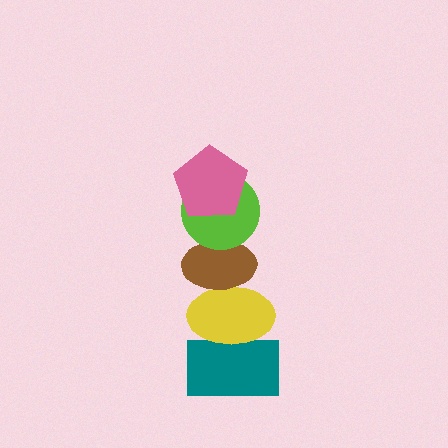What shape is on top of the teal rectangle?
The yellow ellipse is on top of the teal rectangle.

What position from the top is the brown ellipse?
The brown ellipse is 3rd from the top.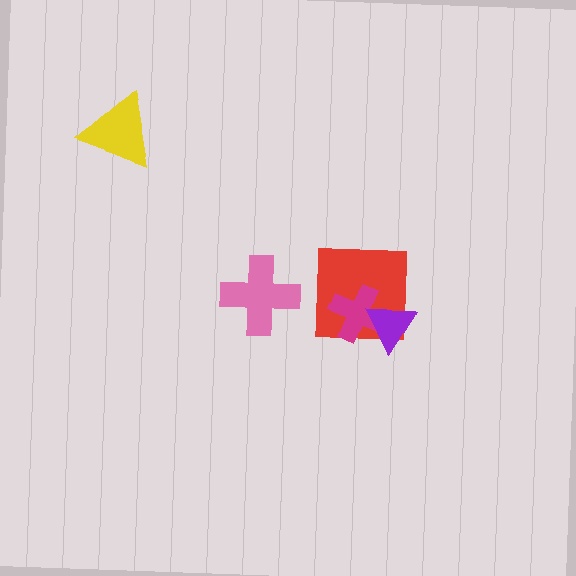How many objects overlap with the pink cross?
0 objects overlap with the pink cross.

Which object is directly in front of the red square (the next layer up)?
The magenta cross is directly in front of the red square.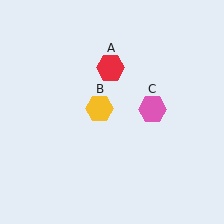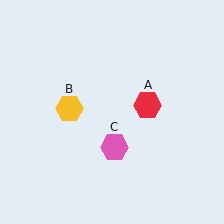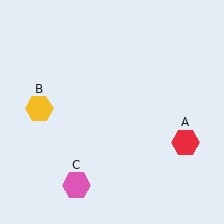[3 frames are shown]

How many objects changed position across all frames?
3 objects changed position: red hexagon (object A), yellow hexagon (object B), pink hexagon (object C).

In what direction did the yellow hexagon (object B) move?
The yellow hexagon (object B) moved left.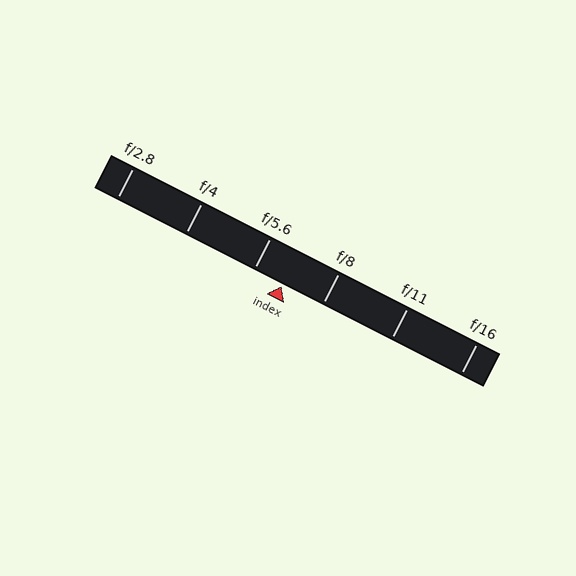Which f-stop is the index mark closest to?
The index mark is closest to f/5.6.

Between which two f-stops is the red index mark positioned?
The index mark is between f/5.6 and f/8.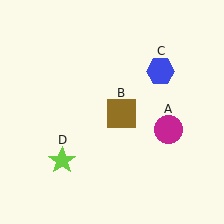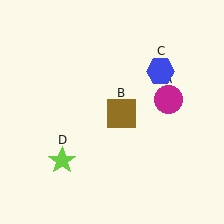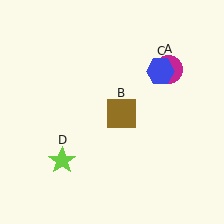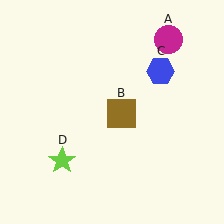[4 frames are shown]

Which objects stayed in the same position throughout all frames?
Brown square (object B) and blue hexagon (object C) and lime star (object D) remained stationary.